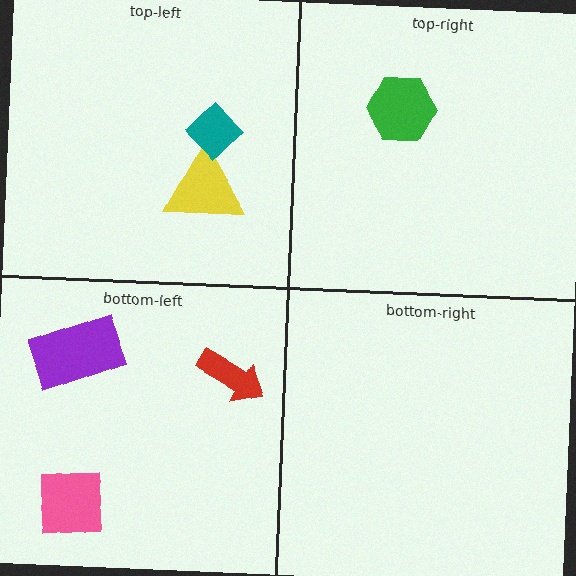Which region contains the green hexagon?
The top-right region.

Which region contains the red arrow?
The bottom-left region.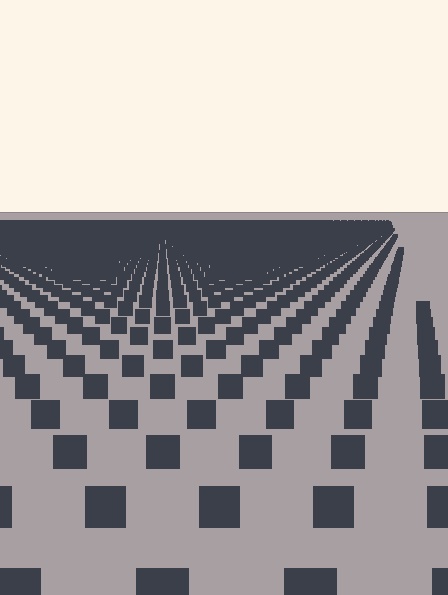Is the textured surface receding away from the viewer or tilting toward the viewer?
The surface is receding away from the viewer. Texture elements get smaller and denser toward the top.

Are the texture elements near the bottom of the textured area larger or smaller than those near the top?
Larger. Near the bottom, elements are closer to the viewer and appear at a bigger on-screen size.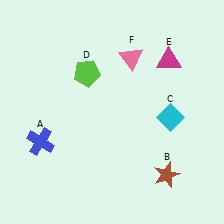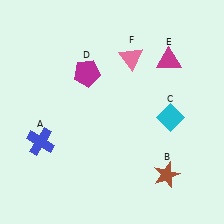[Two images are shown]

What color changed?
The pentagon (D) changed from lime in Image 1 to magenta in Image 2.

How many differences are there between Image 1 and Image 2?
There is 1 difference between the two images.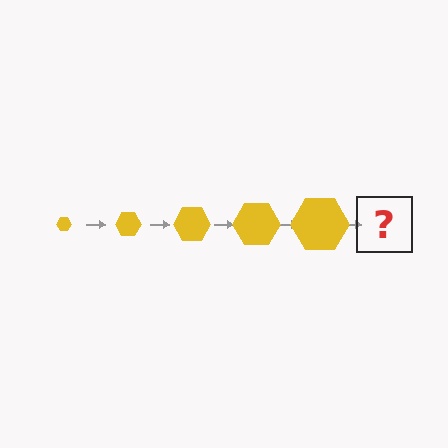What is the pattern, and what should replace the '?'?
The pattern is that the hexagon gets progressively larger each step. The '?' should be a yellow hexagon, larger than the previous one.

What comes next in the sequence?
The next element should be a yellow hexagon, larger than the previous one.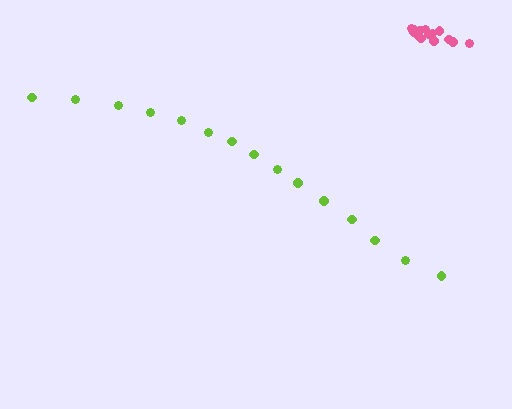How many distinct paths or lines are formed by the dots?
There are 2 distinct paths.